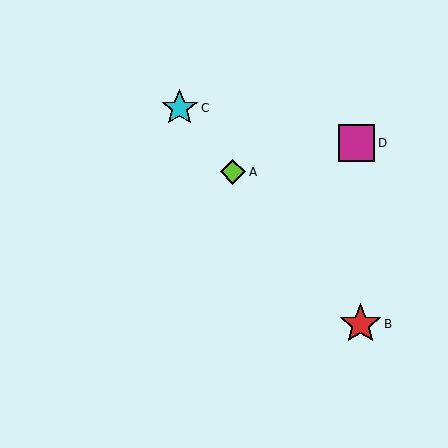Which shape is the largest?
The red star (labeled B) is the largest.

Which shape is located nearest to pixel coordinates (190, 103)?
The cyan star (labeled C) at (180, 108) is nearest to that location.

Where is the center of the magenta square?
The center of the magenta square is at (356, 143).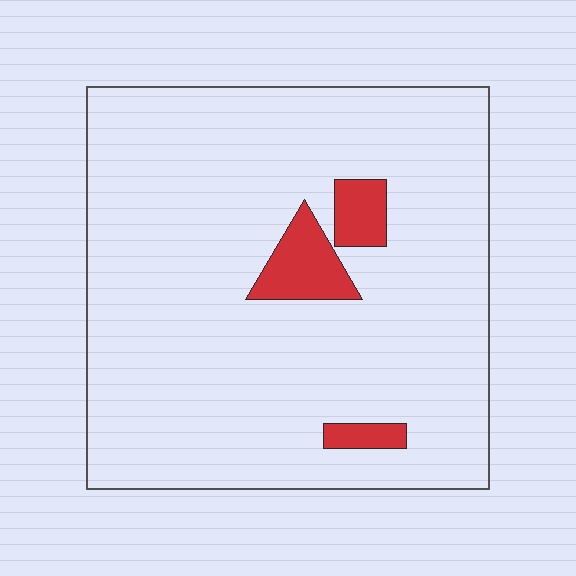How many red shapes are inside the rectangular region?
3.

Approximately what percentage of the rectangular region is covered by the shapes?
Approximately 5%.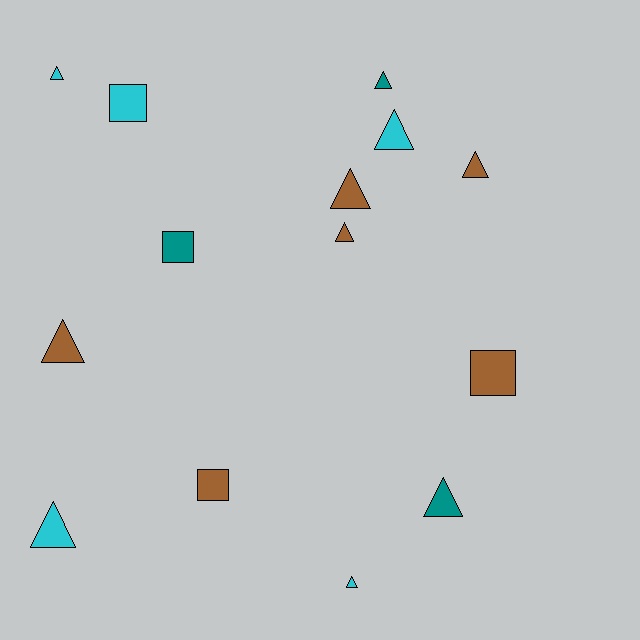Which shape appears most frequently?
Triangle, with 10 objects.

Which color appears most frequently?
Brown, with 6 objects.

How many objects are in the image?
There are 14 objects.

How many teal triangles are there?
There are 2 teal triangles.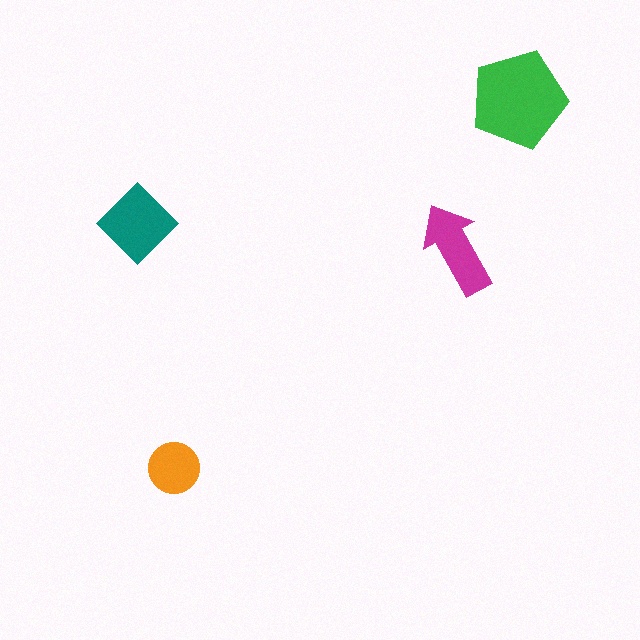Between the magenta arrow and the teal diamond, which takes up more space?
The teal diamond.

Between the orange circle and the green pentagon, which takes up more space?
The green pentagon.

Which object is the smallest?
The orange circle.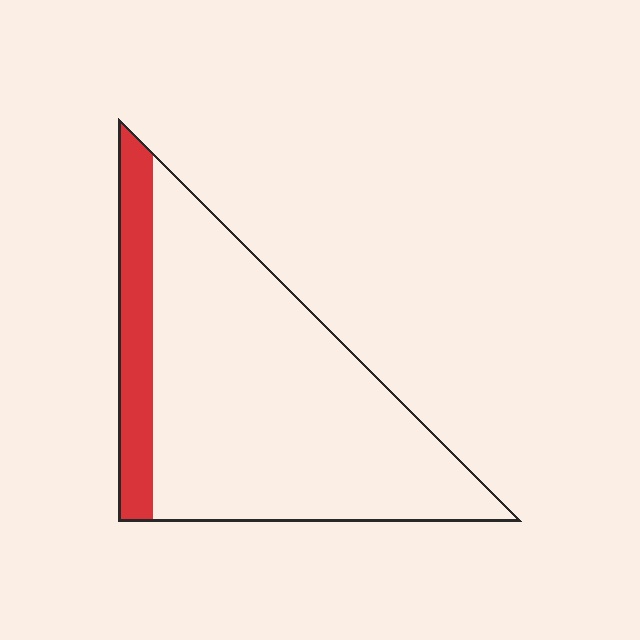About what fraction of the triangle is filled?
About one sixth (1/6).